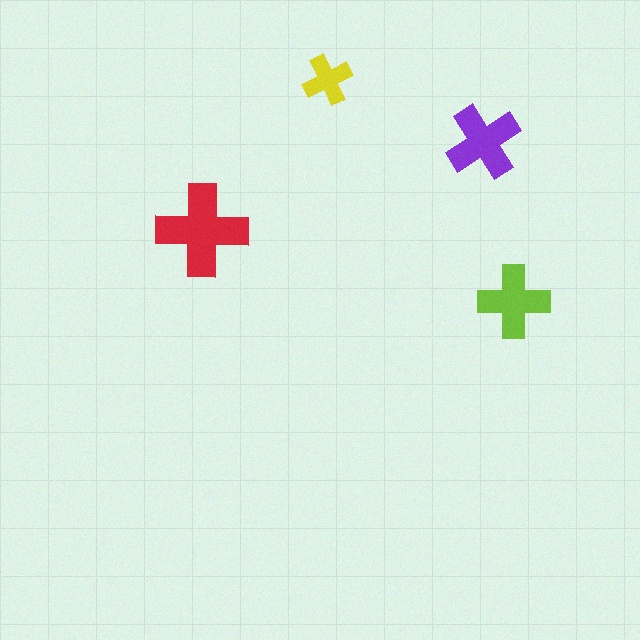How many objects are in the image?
There are 4 objects in the image.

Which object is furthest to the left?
The red cross is leftmost.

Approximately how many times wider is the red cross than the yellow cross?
About 2 times wider.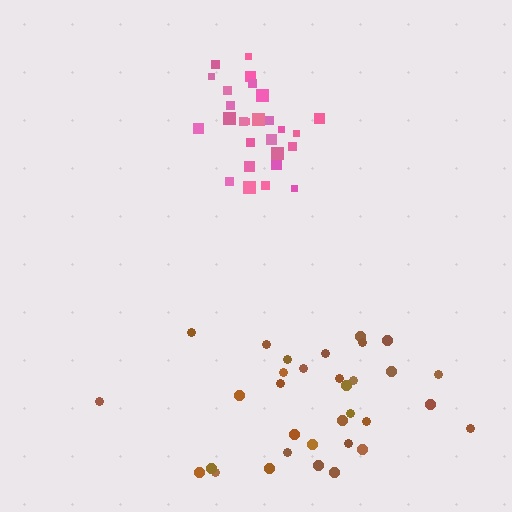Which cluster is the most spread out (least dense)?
Brown.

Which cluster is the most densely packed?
Pink.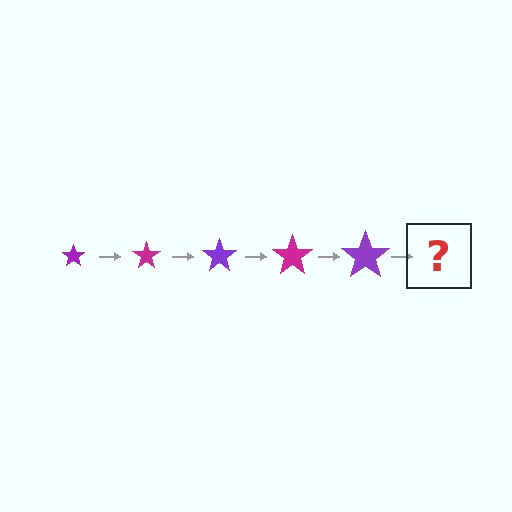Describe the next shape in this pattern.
It should be a magenta star, larger than the previous one.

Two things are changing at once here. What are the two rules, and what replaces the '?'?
The two rules are that the star grows larger each step and the color cycles through purple and magenta. The '?' should be a magenta star, larger than the previous one.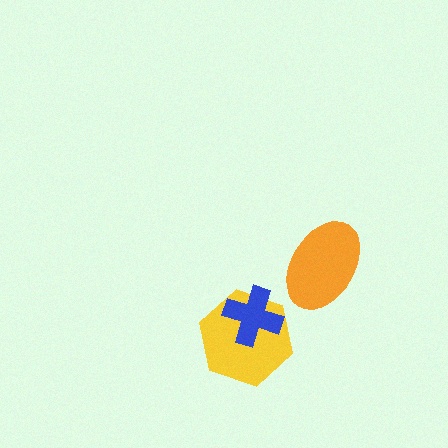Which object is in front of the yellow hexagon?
The blue cross is in front of the yellow hexagon.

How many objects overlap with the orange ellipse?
0 objects overlap with the orange ellipse.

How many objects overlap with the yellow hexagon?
1 object overlaps with the yellow hexagon.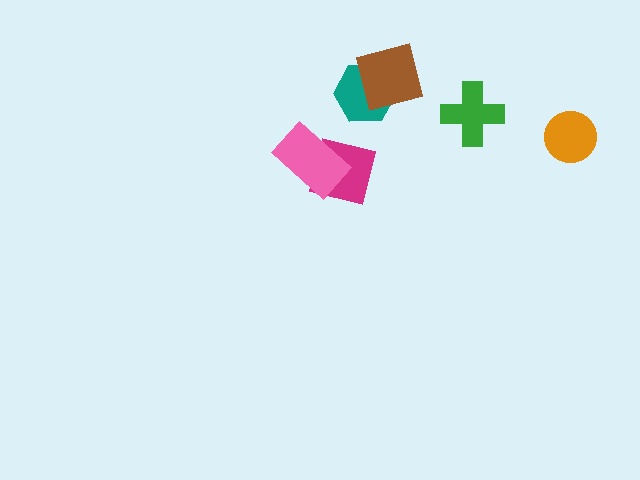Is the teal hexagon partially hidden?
Yes, it is partially covered by another shape.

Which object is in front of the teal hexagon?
The brown square is in front of the teal hexagon.